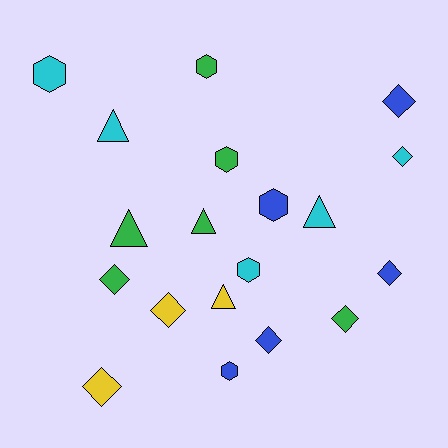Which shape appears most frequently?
Diamond, with 8 objects.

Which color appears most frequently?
Green, with 6 objects.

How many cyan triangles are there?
There are 2 cyan triangles.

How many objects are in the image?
There are 19 objects.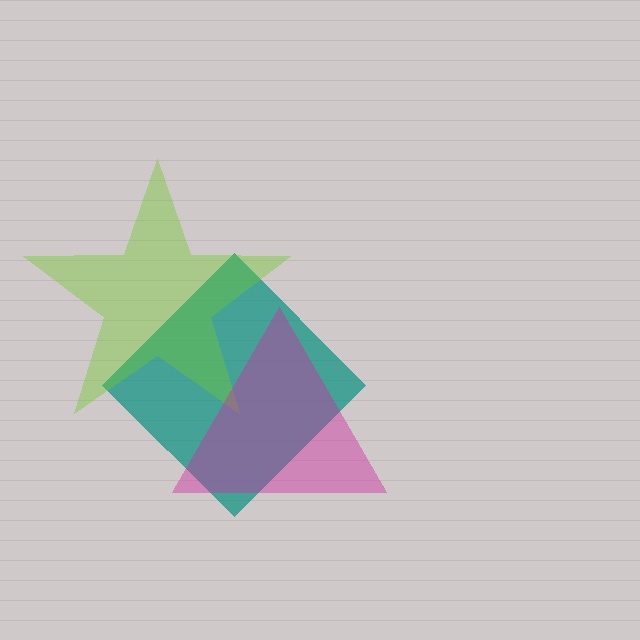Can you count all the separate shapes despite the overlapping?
Yes, there are 3 separate shapes.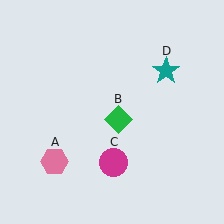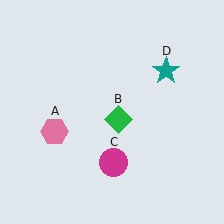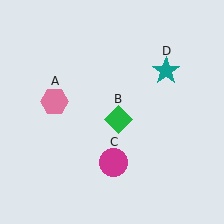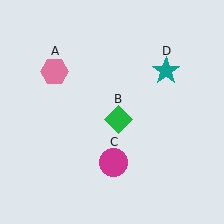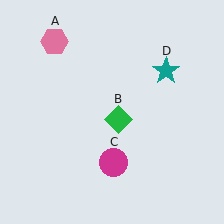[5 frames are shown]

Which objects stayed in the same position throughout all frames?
Green diamond (object B) and magenta circle (object C) and teal star (object D) remained stationary.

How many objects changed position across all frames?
1 object changed position: pink hexagon (object A).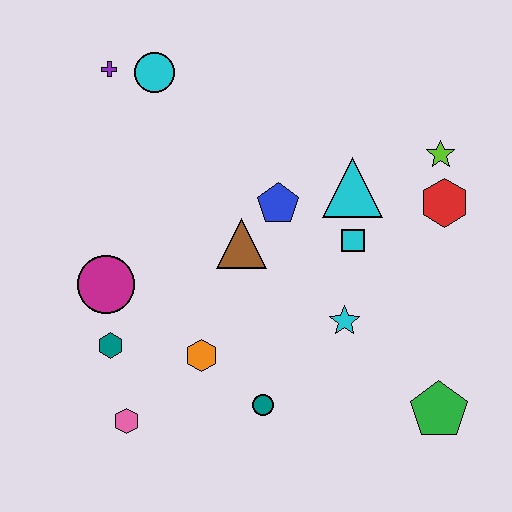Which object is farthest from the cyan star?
The purple cross is farthest from the cyan star.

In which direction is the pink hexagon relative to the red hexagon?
The pink hexagon is to the left of the red hexagon.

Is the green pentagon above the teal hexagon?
No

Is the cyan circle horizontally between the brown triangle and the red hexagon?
No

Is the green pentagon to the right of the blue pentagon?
Yes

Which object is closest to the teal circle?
The orange hexagon is closest to the teal circle.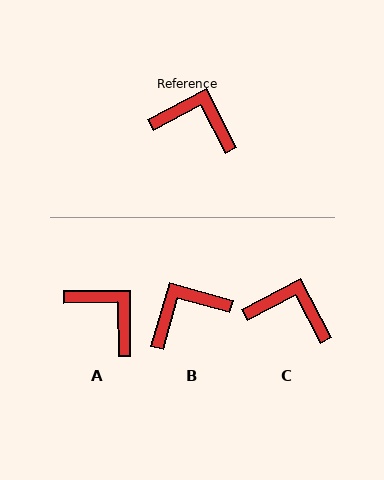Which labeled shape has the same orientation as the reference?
C.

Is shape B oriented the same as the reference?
No, it is off by about 47 degrees.